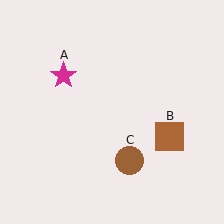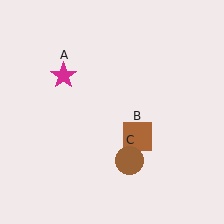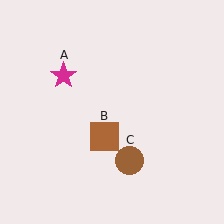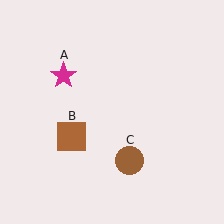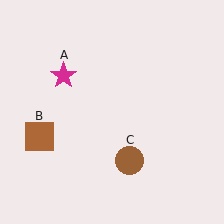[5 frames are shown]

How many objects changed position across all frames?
1 object changed position: brown square (object B).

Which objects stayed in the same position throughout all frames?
Magenta star (object A) and brown circle (object C) remained stationary.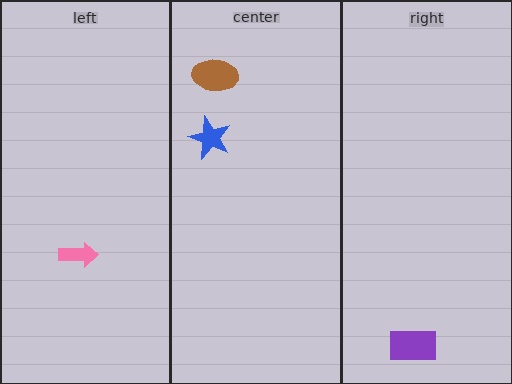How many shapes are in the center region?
2.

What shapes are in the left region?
The pink arrow.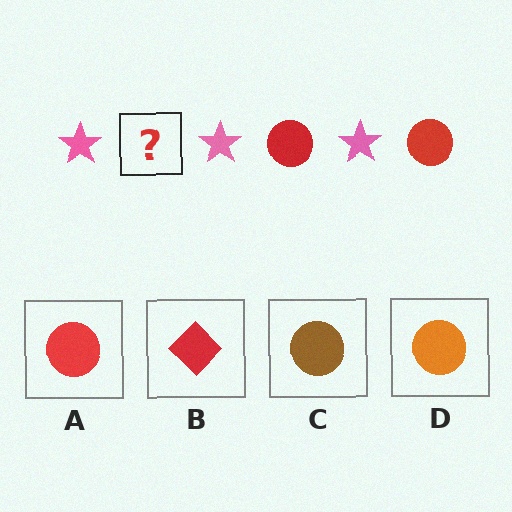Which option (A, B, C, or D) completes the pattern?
A.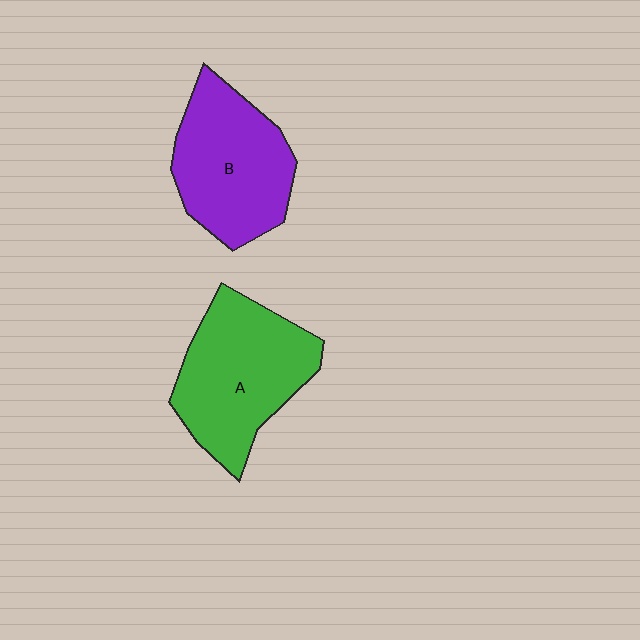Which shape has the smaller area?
Shape B (purple).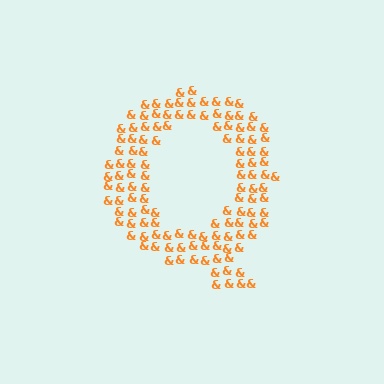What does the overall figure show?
The overall figure shows the letter Q.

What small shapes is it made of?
It is made of small ampersands.